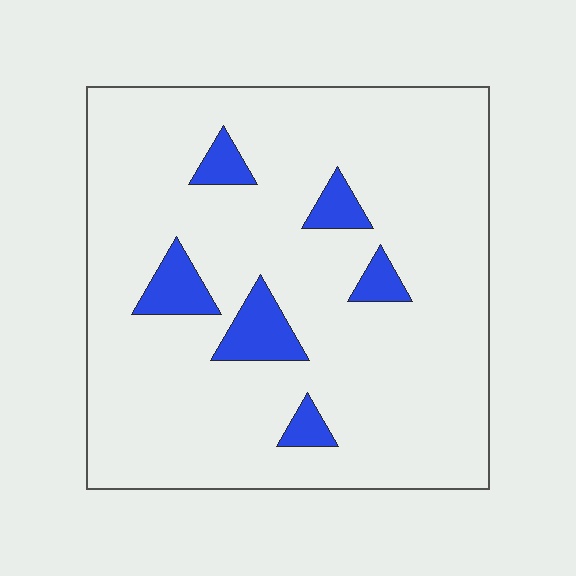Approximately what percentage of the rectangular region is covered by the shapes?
Approximately 10%.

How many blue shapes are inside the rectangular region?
6.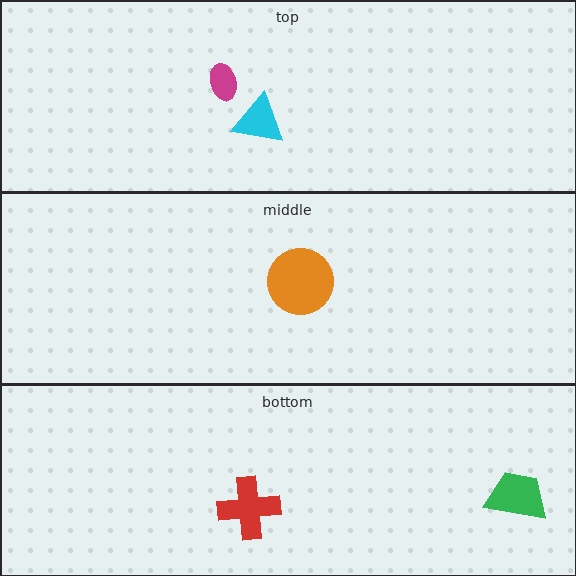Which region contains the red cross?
The bottom region.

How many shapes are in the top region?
2.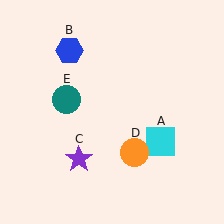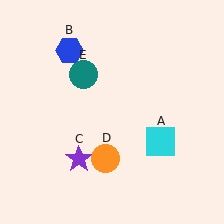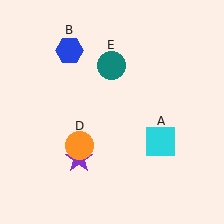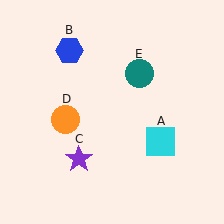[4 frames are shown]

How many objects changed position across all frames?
2 objects changed position: orange circle (object D), teal circle (object E).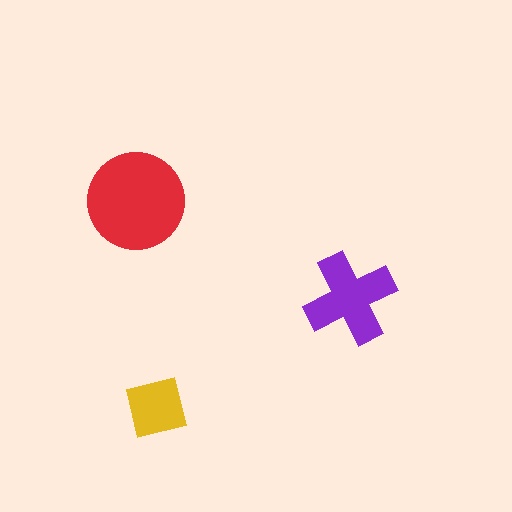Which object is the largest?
The red circle.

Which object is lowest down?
The yellow square is bottommost.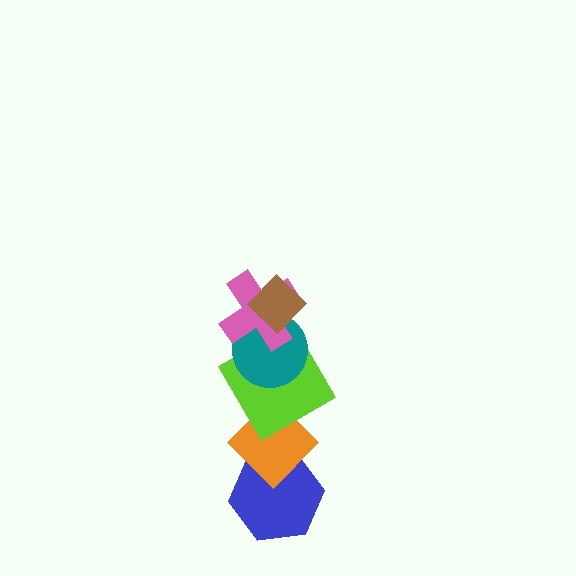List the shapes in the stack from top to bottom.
From top to bottom: the brown diamond, the pink cross, the teal circle, the lime diamond, the orange diamond, the blue hexagon.